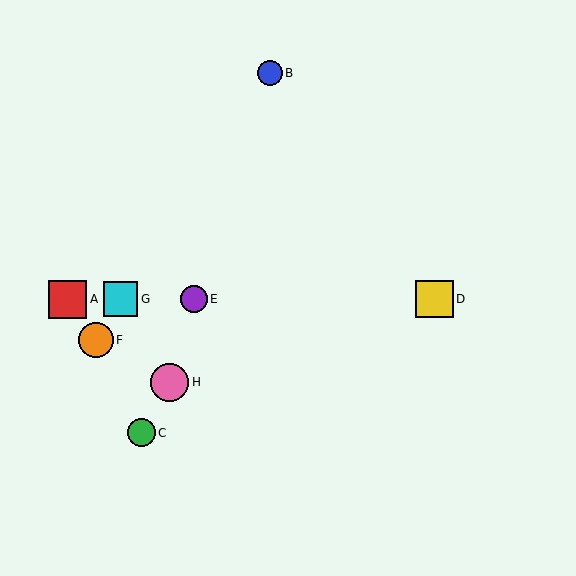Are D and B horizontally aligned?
No, D is at y≈299 and B is at y≈73.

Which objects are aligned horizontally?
Objects A, D, E, G are aligned horizontally.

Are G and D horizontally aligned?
Yes, both are at y≈299.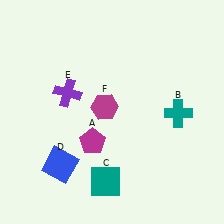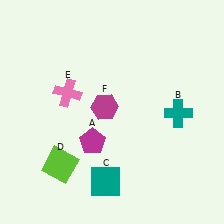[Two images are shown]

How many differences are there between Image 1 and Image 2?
There are 2 differences between the two images.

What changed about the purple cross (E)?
In Image 1, E is purple. In Image 2, it changed to pink.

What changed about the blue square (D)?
In Image 1, D is blue. In Image 2, it changed to lime.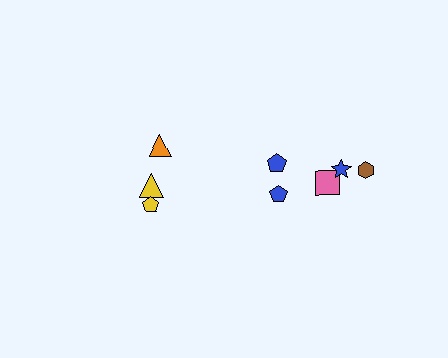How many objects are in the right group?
There are 5 objects.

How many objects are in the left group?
There are 3 objects.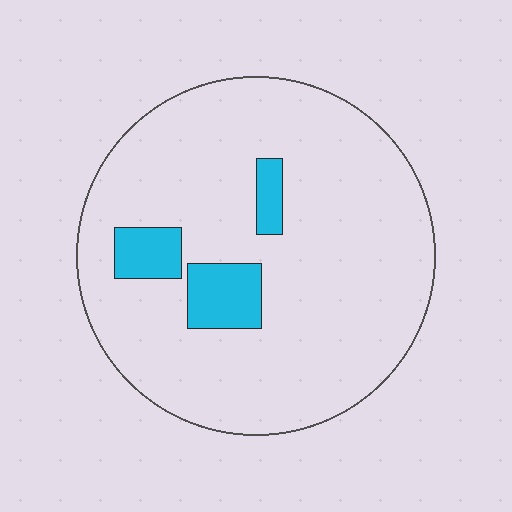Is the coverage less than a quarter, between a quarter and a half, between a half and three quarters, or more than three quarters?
Less than a quarter.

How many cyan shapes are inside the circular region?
3.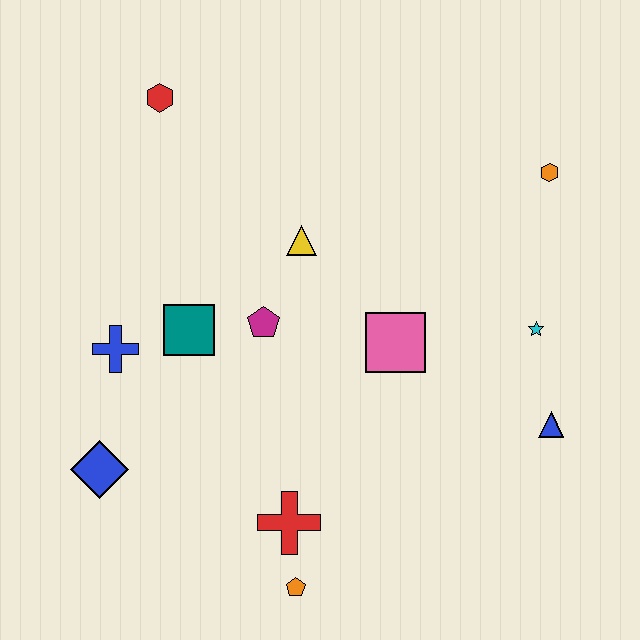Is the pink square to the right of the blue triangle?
No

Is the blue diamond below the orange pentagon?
No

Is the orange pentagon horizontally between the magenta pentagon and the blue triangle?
Yes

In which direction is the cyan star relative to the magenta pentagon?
The cyan star is to the right of the magenta pentagon.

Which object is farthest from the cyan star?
The blue diamond is farthest from the cyan star.